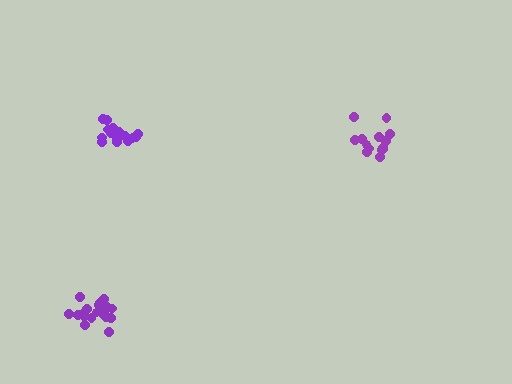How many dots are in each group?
Group 1: 14 dots, Group 2: 17 dots, Group 3: 19 dots (50 total).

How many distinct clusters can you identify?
There are 3 distinct clusters.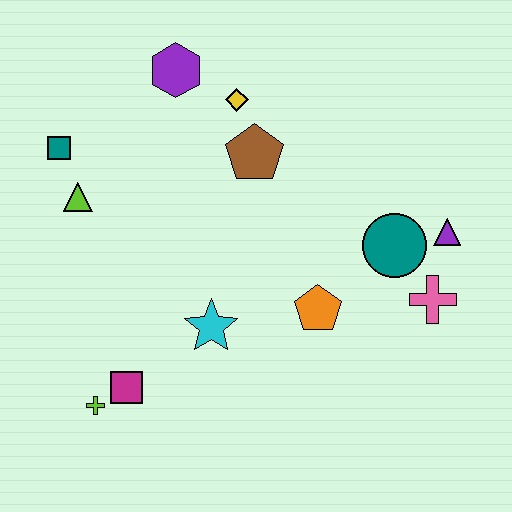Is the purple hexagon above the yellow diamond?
Yes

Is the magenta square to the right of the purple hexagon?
No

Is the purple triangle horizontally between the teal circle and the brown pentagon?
No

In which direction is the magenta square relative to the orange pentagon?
The magenta square is to the left of the orange pentagon.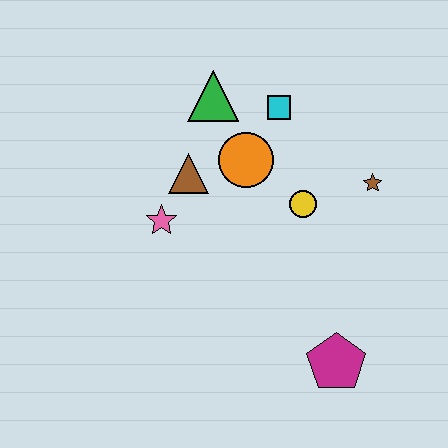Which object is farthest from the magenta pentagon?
The green triangle is farthest from the magenta pentagon.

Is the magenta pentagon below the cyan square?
Yes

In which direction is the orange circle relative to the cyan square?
The orange circle is below the cyan square.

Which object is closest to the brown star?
The yellow circle is closest to the brown star.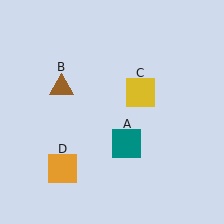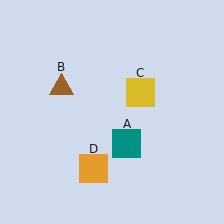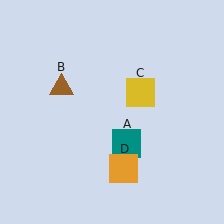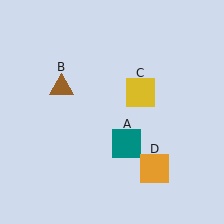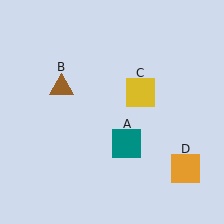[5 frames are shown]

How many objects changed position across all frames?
1 object changed position: orange square (object D).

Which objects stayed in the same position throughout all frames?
Teal square (object A) and brown triangle (object B) and yellow square (object C) remained stationary.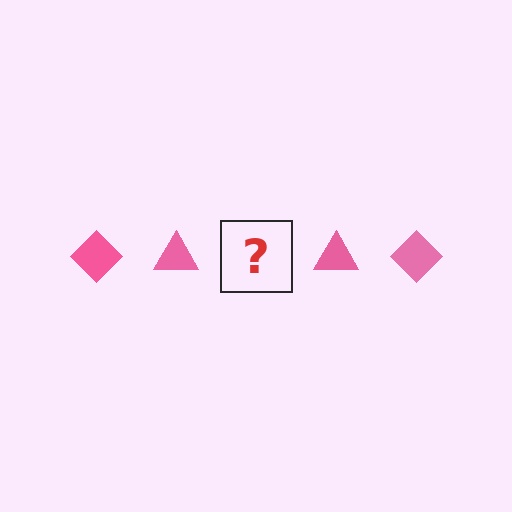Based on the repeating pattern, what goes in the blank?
The blank should be a pink diamond.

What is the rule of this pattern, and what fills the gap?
The rule is that the pattern cycles through diamond, triangle shapes in pink. The gap should be filled with a pink diamond.